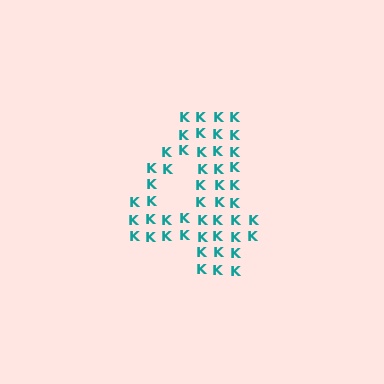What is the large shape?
The large shape is the digit 4.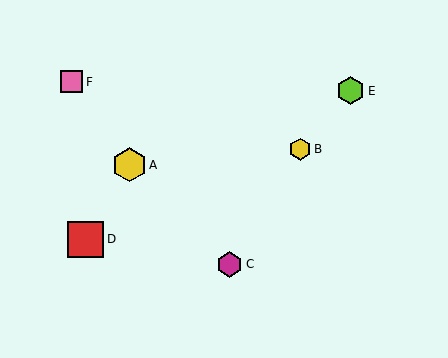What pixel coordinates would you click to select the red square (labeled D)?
Click at (86, 239) to select the red square D.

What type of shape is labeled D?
Shape D is a red square.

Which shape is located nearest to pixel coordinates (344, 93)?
The lime hexagon (labeled E) at (351, 91) is nearest to that location.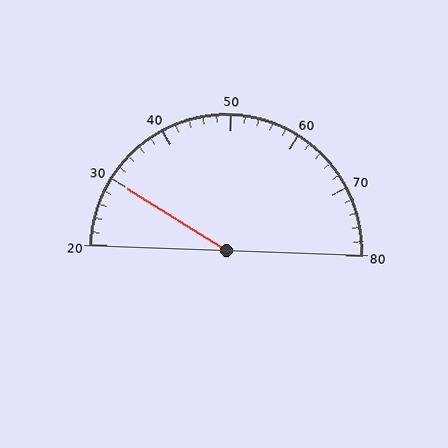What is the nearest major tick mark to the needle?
The nearest major tick mark is 30.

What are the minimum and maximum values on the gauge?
The gauge ranges from 20 to 80.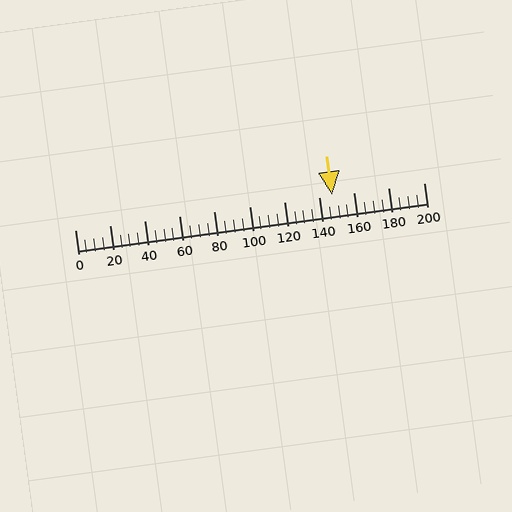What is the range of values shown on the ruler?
The ruler shows values from 0 to 200.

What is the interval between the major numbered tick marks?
The major tick marks are spaced 20 units apart.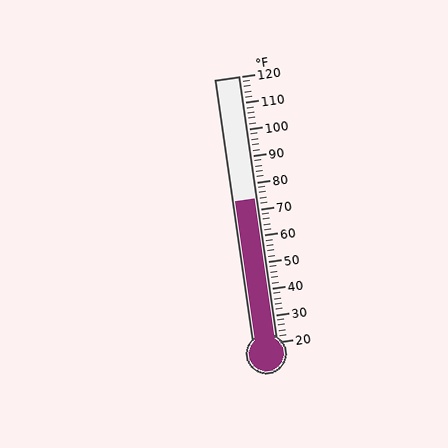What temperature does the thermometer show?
The thermometer shows approximately 74°F.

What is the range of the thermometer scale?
The thermometer scale ranges from 20°F to 120°F.